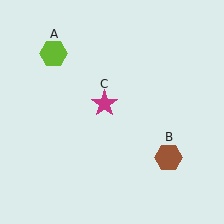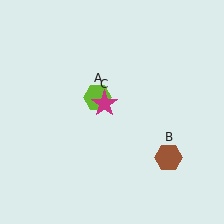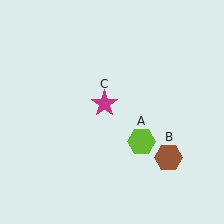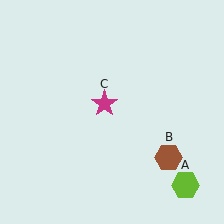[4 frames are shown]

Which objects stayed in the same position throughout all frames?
Brown hexagon (object B) and magenta star (object C) remained stationary.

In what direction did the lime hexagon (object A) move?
The lime hexagon (object A) moved down and to the right.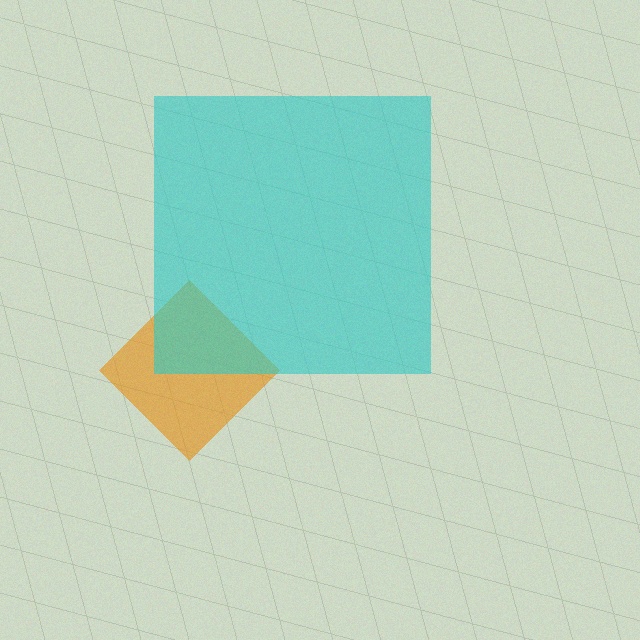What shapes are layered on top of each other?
The layered shapes are: an orange diamond, a cyan square.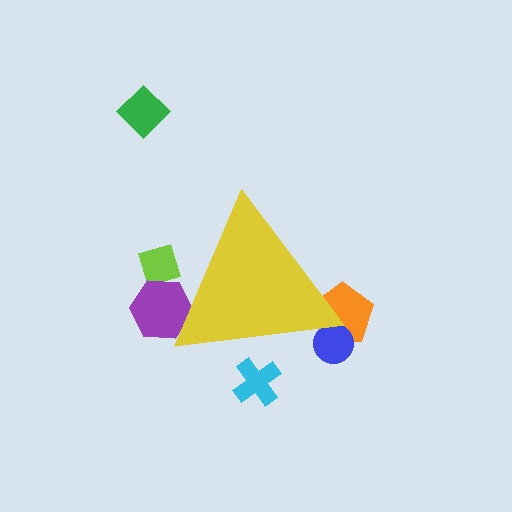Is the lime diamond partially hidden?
Yes, the lime diamond is partially hidden behind the yellow triangle.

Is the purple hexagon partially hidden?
Yes, the purple hexagon is partially hidden behind the yellow triangle.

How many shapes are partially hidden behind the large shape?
5 shapes are partially hidden.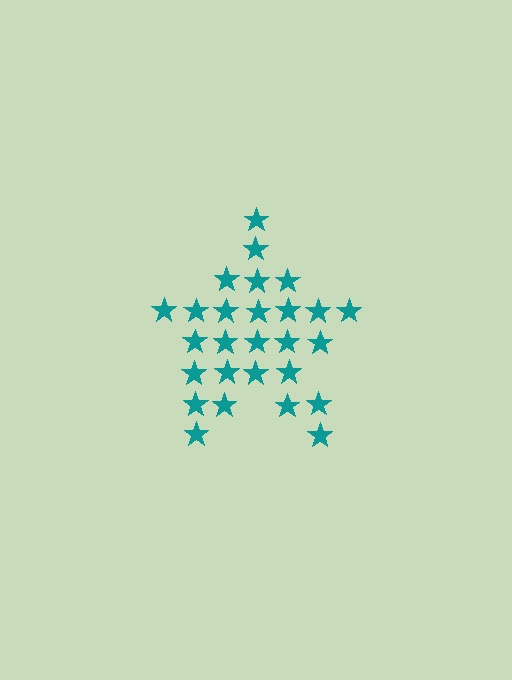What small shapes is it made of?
It is made of small stars.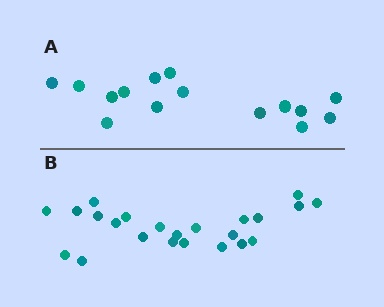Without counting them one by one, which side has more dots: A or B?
Region B (the bottom region) has more dots.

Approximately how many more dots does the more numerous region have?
Region B has roughly 8 or so more dots than region A.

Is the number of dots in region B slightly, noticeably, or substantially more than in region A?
Region B has substantially more. The ratio is roughly 1.5 to 1.